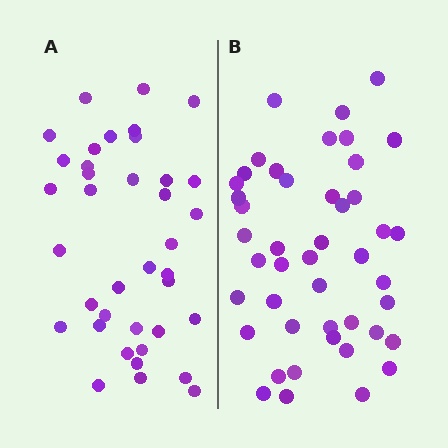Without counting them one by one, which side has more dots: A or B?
Region B (the right region) has more dots.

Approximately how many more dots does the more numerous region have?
Region B has roughly 8 or so more dots than region A.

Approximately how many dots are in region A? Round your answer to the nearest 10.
About 40 dots. (The exact count is 38, which rounds to 40.)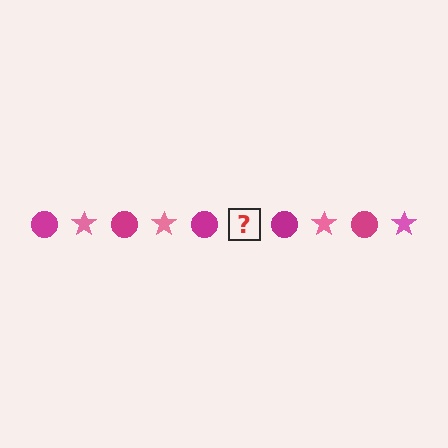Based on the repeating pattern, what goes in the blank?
The blank should be a pink star.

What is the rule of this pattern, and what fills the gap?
The rule is that the pattern alternates between magenta circle and pink star. The gap should be filled with a pink star.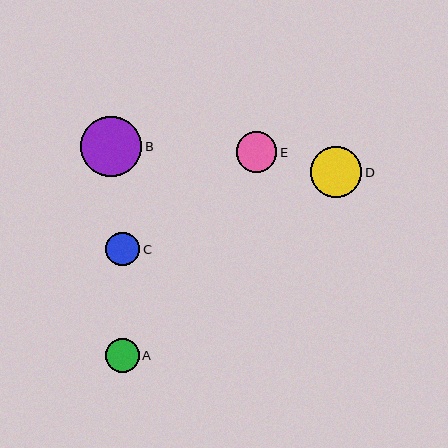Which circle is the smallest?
Circle C is the smallest with a size of approximately 34 pixels.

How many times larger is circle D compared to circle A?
Circle D is approximately 1.5 times the size of circle A.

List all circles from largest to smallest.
From largest to smallest: B, D, E, A, C.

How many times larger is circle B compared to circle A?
Circle B is approximately 1.8 times the size of circle A.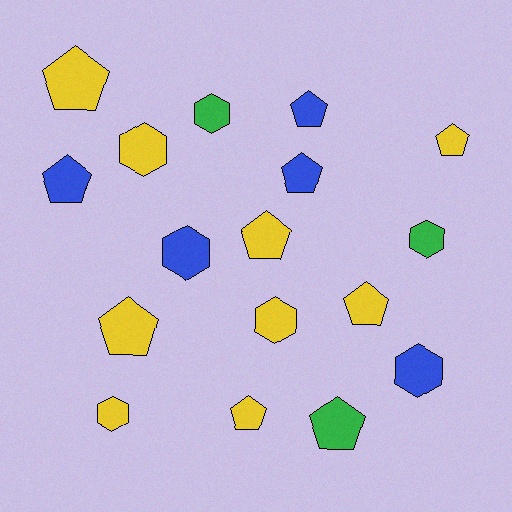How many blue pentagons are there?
There are 3 blue pentagons.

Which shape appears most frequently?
Pentagon, with 10 objects.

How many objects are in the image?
There are 17 objects.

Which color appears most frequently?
Yellow, with 9 objects.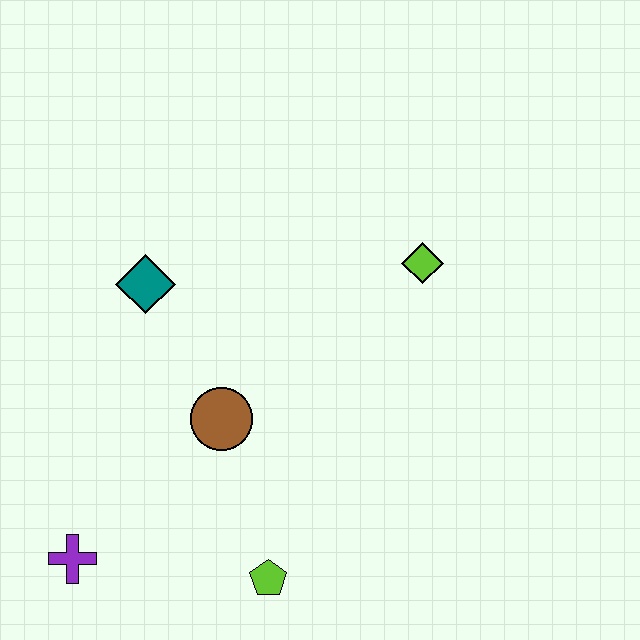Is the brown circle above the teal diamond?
No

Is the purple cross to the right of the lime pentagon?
No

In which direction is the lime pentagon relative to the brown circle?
The lime pentagon is below the brown circle.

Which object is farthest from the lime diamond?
The purple cross is farthest from the lime diamond.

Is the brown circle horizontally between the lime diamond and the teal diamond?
Yes